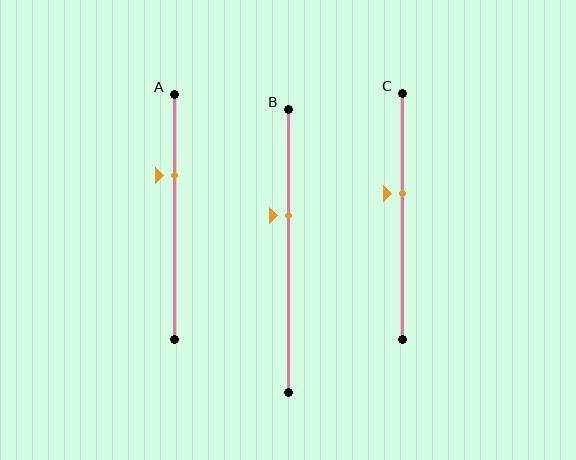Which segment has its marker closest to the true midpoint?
Segment C has its marker closest to the true midpoint.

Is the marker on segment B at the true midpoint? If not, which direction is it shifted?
No, the marker on segment B is shifted upward by about 12% of the segment length.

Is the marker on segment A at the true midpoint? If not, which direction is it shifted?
No, the marker on segment A is shifted upward by about 17% of the segment length.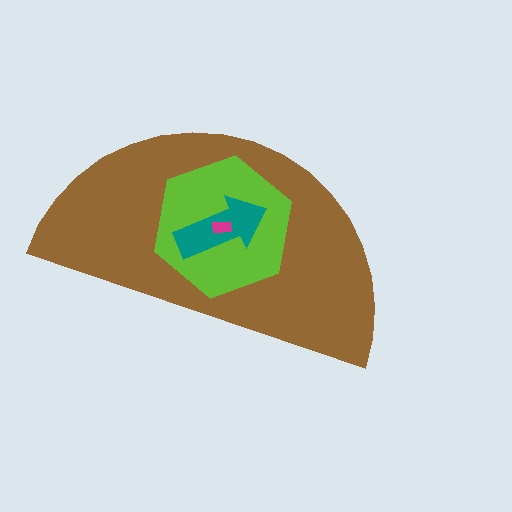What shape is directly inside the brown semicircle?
The lime hexagon.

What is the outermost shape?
The brown semicircle.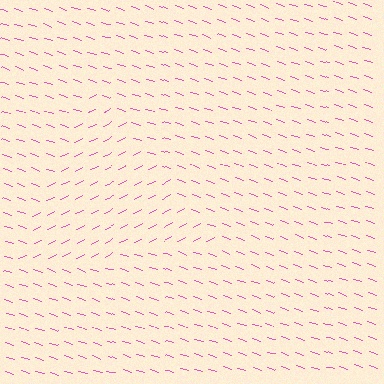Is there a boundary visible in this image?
Yes, there is a texture boundary formed by a change in line orientation.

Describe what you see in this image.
The image is filled with small pink line segments. A triangle region in the image has lines oriented differently from the surrounding lines, creating a visible texture boundary.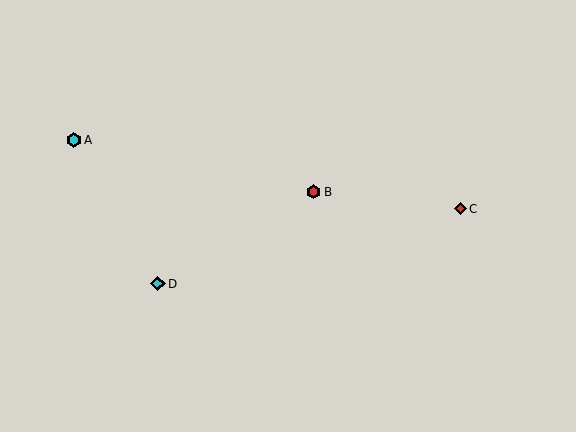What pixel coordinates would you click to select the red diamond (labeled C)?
Click at (460, 209) to select the red diamond C.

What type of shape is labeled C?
Shape C is a red diamond.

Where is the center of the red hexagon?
The center of the red hexagon is at (314, 192).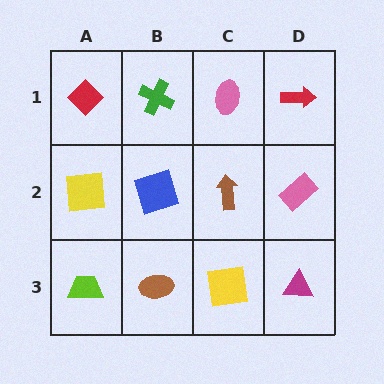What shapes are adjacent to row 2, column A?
A red diamond (row 1, column A), a lime trapezoid (row 3, column A), a blue square (row 2, column B).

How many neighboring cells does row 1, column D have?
2.